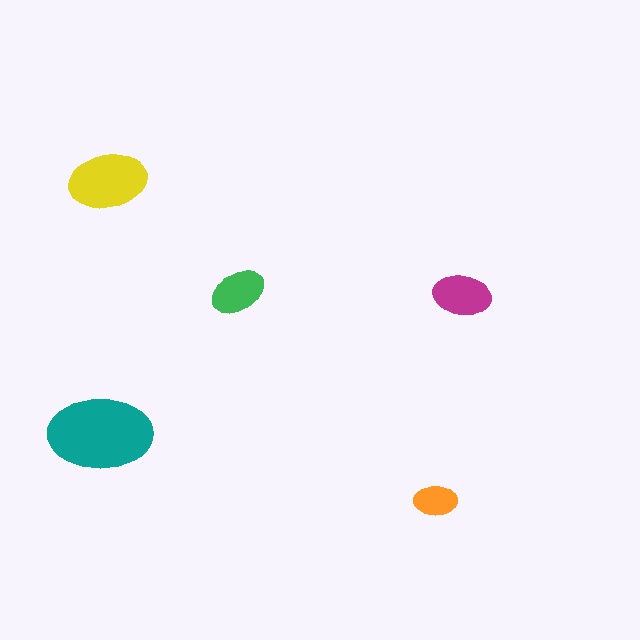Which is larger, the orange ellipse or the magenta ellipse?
The magenta one.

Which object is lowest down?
The orange ellipse is bottommost.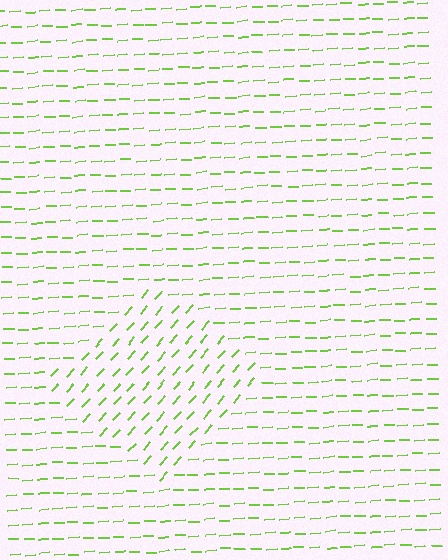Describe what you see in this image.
The image is filled with small lime line segments. A diamond region in the image has lines oriented differently from the surrounding lines, creating a visible texture boundary.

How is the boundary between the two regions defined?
The boundary is defined purely by a change in line orientation (approximately 45 degrees difference). All lines are the same color and thickness.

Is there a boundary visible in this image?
Yes, there is a texture boundary formed by a change in line orientation.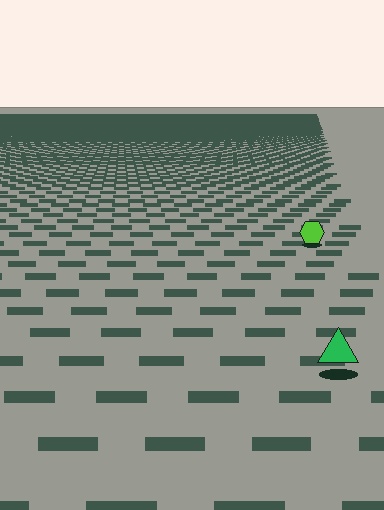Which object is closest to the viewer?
The green triangle is closest. The texture marks near it are larger and more spread out.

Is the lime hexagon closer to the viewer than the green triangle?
No. The green triangle is closer — you can tell from the texture gradient: the ground texture is coarser near it.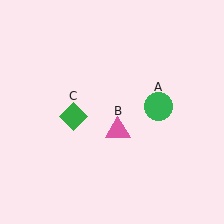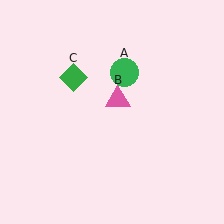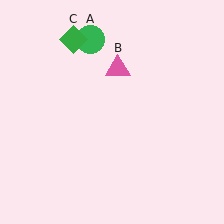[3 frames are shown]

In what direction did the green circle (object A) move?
The green circle (object A) moved up and to the left.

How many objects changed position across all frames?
3 objects changed position: green circle (object A), pink triangle (object B), green diamond (object C).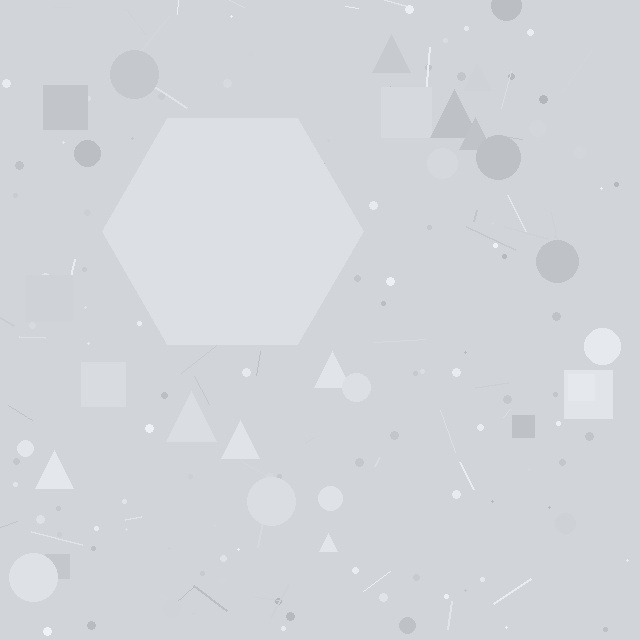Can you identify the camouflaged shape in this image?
The camouflaged shape is a hexagon.